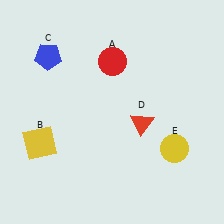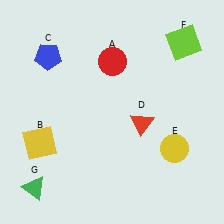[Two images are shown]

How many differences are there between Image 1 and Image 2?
There are 2 differences between the two images.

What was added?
A lime square (F), a green triangle (G) were added in Image 2.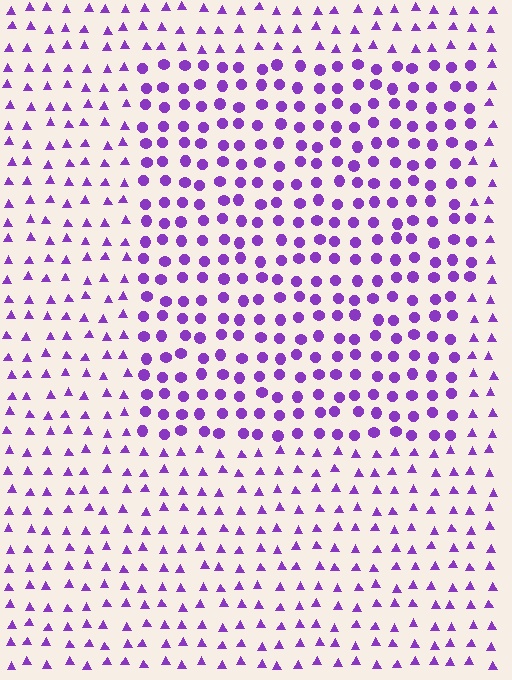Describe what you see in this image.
The image is filled with small purple elements arranged in a uniform grid. A rectangle-shaped region contains circles, while the surrounding area contains triangles. The boundary is defined purely by the change in element shape.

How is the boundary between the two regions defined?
The boundary is defined by a change in element shape: circles inside vs. triangles outside. All elements share the same color and spacing.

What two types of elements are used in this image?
The image uses circles inside the rectangle region and triangles outside it.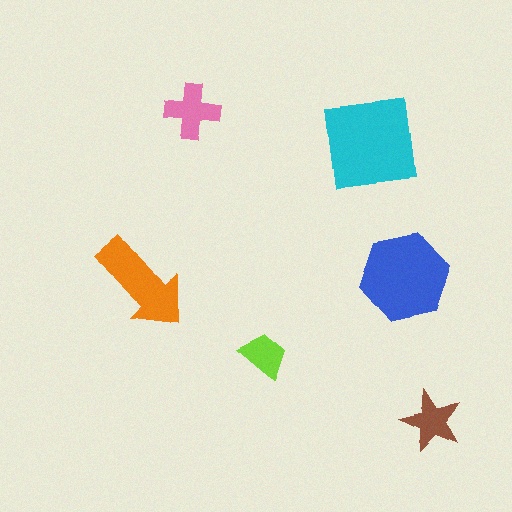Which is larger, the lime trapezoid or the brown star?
The brown star.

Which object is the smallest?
The lime trapezoid.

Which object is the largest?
The cyan square.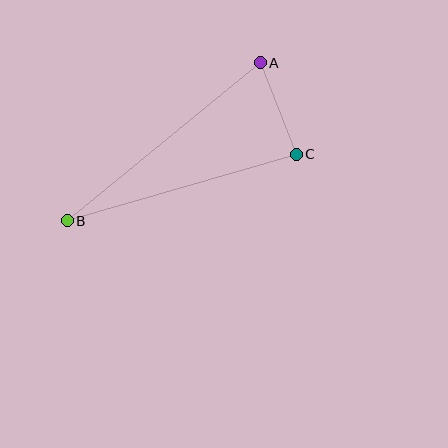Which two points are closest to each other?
Points A and C are closest to each other.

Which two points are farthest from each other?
Points A and B are farthest from each other.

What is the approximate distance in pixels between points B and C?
The distance between B and C is approximately 239 pixels.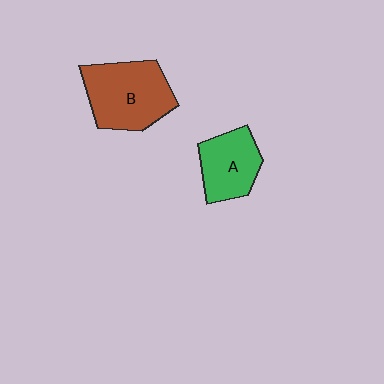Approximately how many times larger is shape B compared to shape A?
Approximately 1.5 times.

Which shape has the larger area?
Shape B (brown).